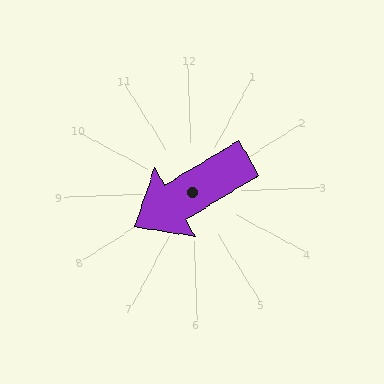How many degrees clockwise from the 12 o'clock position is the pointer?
Approximately 241 degrees.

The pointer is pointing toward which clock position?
Roughly 8 o'clock.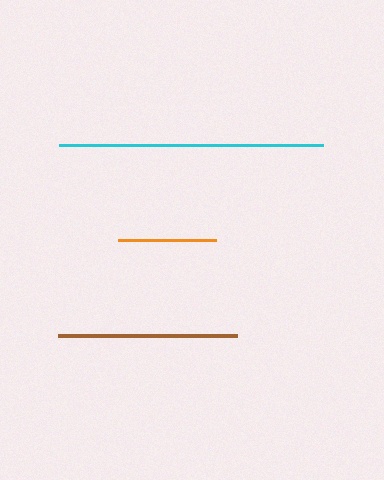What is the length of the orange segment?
The orange segment is approximately 98 pixels long.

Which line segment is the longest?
The cyan line is the longest at approximately 264 pixels.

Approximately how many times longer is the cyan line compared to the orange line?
The cyan line is approximately 2.7 times the length of the orange line.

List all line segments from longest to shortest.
From longest to shortest: cyan, brown, orange.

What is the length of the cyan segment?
The cyan segment is approximately 264 pixels long.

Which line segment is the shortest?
The orange line is the shortest at approximately 98 pixels.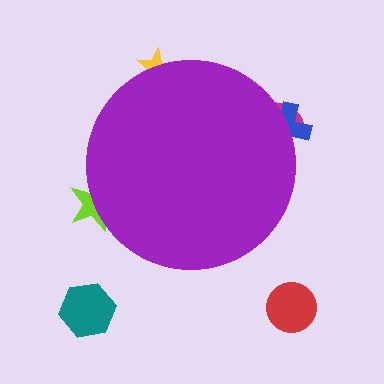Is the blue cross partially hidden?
Yes, the blue cross is partially hidden behind the purple circle.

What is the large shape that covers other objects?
A purple circle.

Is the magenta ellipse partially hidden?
Yes, the magenta ellipse is partially hidden behind the purple circle.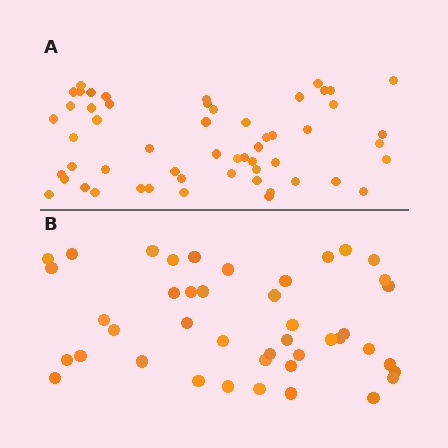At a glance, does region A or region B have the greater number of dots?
Region A (the top region) has more dots.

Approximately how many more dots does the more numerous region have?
Region A has roughly 12 or so more dots than region B.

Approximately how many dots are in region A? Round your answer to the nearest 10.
About 60 dots. (The exact count is 55, which rounds to 60.)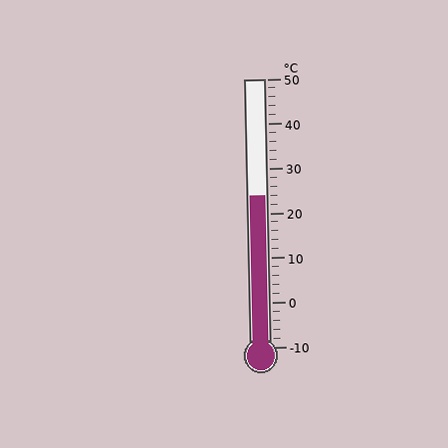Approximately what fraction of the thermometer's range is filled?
The thermometer is filled to approximately 55% of its range.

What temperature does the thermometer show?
The thermometer shows approximately 24°C.